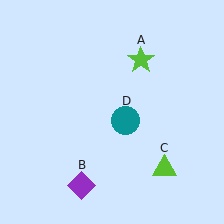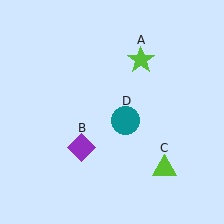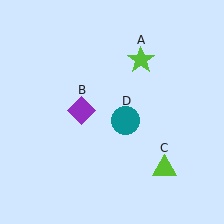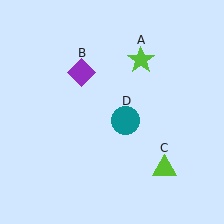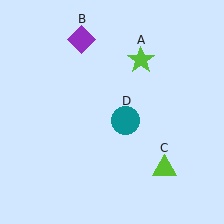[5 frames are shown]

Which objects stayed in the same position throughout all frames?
Lime star (object A) and lime triangle (object C) and teal circle (object D) remained stationary.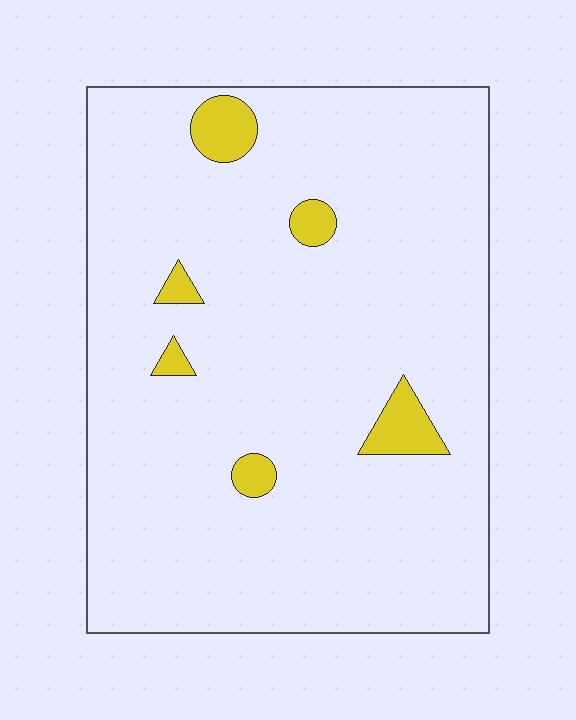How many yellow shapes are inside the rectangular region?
6.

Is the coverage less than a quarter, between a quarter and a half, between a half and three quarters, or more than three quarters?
Less than a quarter.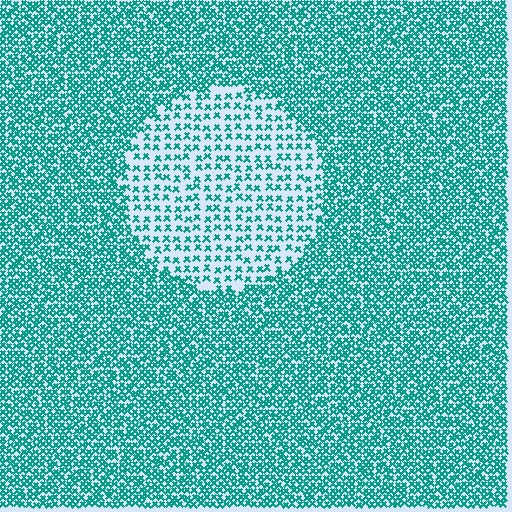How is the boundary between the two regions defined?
The boundary is defined by a change in element density (approximately 2.4x ratio). All elements are the same color, size, and shape.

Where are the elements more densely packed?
The elements are more densely packed outside the circle boundary.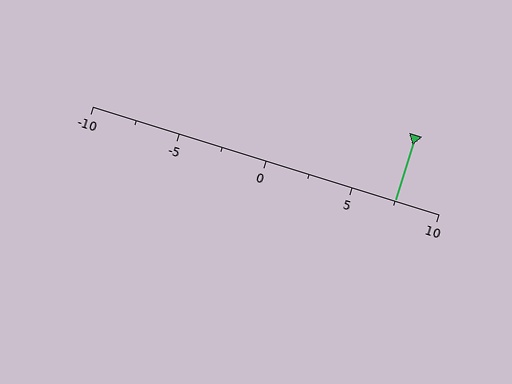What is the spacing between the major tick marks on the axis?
The major ticks are spaced 5 apart.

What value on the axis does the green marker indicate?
The marker indicates approximately 7.5.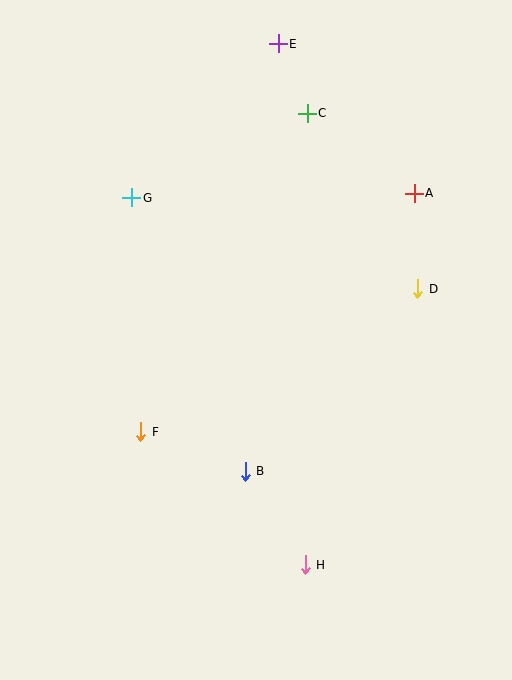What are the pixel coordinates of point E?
Point E is at (278, 44).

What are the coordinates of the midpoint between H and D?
The midpoint between H and D is at (361, 427).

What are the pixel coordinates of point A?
Point A is at (414, 193).